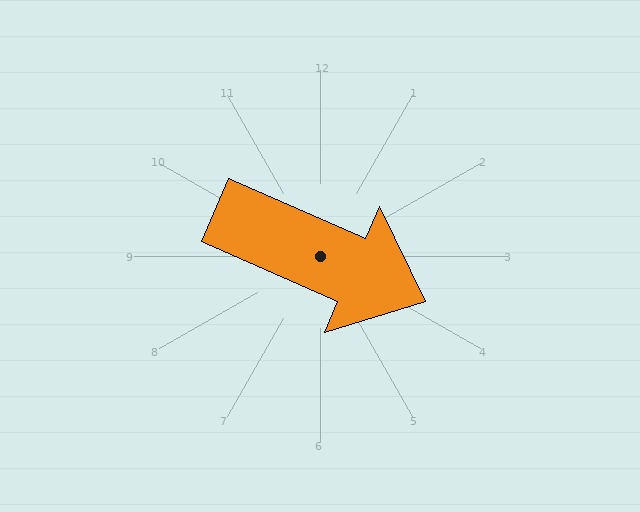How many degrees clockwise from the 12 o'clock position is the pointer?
Approximately 114 degrees.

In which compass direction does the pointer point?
Southeast.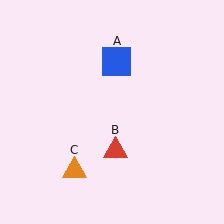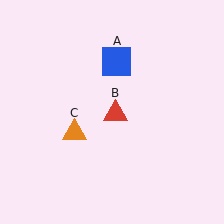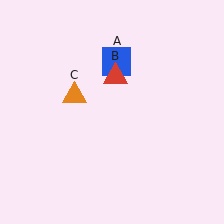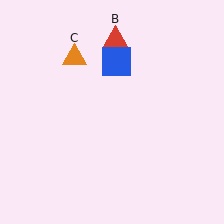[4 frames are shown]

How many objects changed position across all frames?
2 objects changed position: red triangle (object B), orange triangle (object C).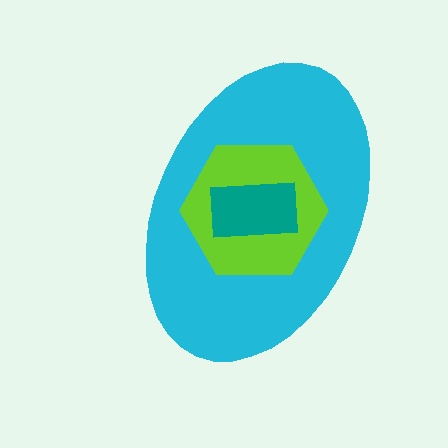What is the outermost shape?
The cyan ellipse.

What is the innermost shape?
The teal rectangle.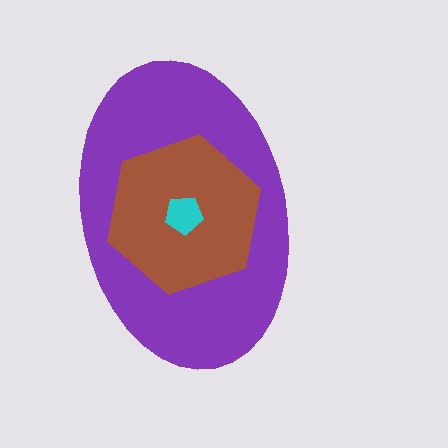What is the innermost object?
The cyan pentagon.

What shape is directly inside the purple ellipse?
The brown hexagon.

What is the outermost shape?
The purple ellipse.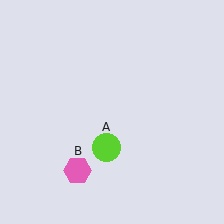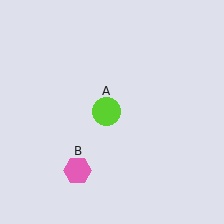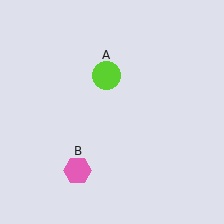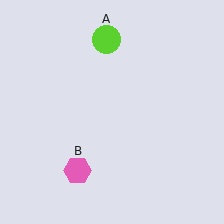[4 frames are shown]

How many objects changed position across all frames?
1 object changed position: lime circle (object A).